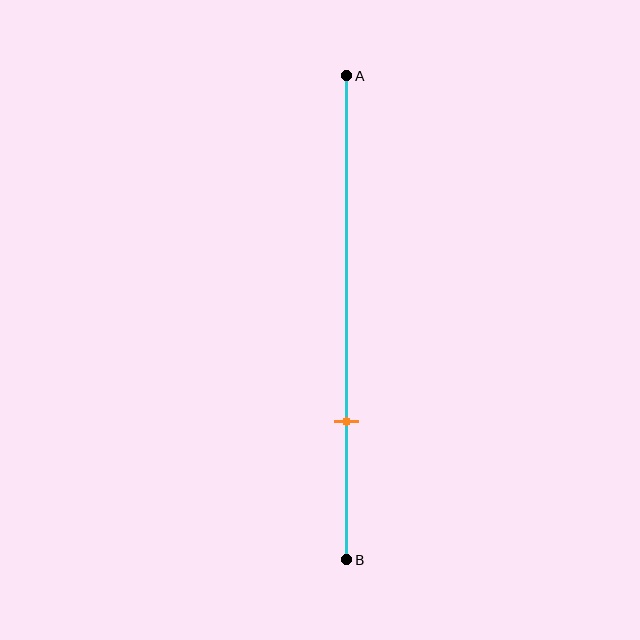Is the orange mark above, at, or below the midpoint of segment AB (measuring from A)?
The orange mark is below the midpoint of segment AB.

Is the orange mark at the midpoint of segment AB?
No, the mark is at about 70% from A, not at the 50% midpoint.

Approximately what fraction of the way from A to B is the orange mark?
The orange mark is approximately 70% of the way from A to B.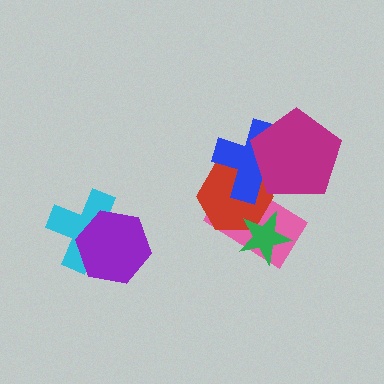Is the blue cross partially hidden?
Yes, it is partially covered by another shape.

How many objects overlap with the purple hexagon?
1 object overlaps with the purple hexagon.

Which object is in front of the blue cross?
The magenta pentagon is in front of the blue cross.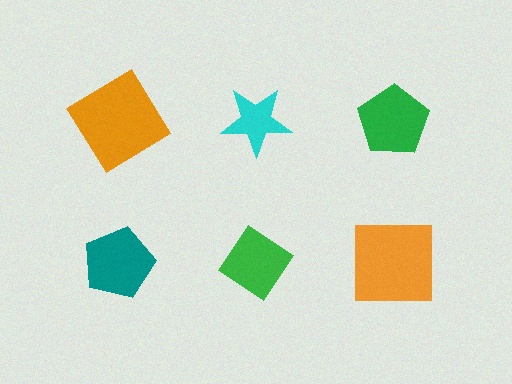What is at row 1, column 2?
A cyan star.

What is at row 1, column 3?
A green pentagon.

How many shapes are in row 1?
3 shapes.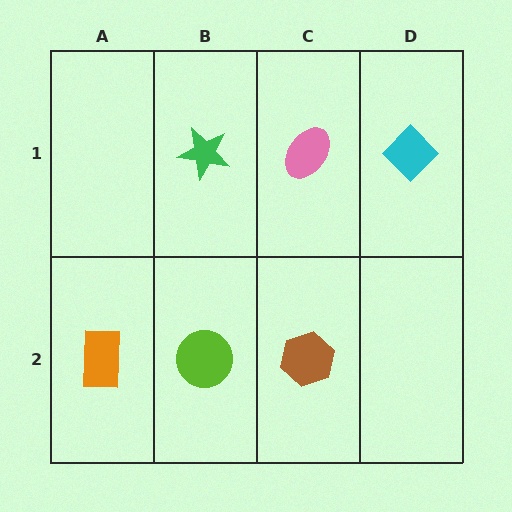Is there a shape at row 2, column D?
No, that cell is empty.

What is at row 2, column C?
A brown hexagon.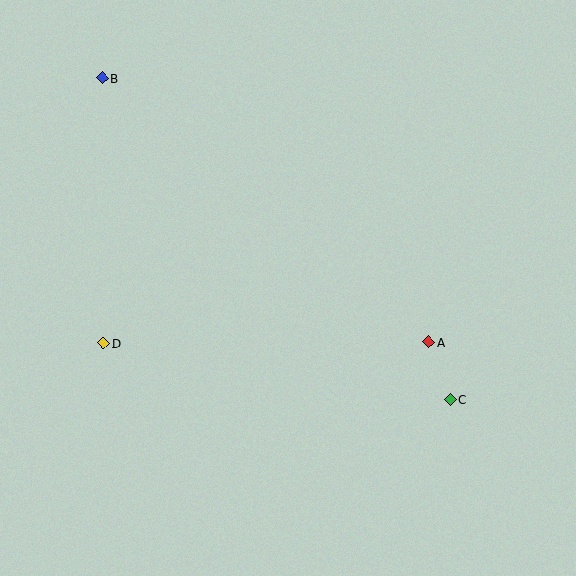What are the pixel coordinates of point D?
Point D is at (103, 343).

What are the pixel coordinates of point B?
Point B is at (102, 78).